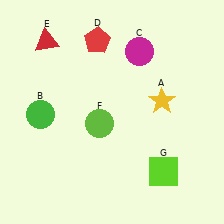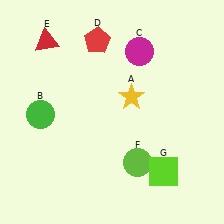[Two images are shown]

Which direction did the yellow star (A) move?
The yellow star (A) moved left.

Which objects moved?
The objects that moved are: the yellow star (A), the lime circle (F).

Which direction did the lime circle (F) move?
The lime circle (F) moved down.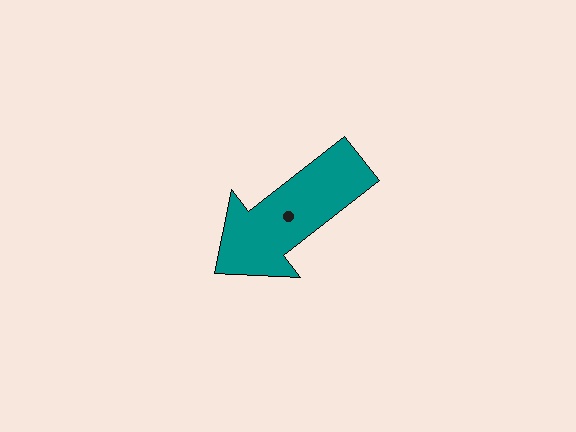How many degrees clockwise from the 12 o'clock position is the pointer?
Approximately 232 degrees.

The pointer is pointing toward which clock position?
Roughly 8 o'clock.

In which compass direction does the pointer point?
Southwest.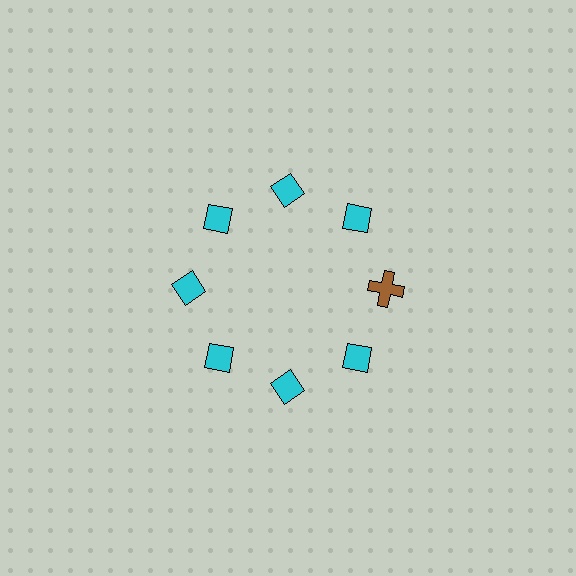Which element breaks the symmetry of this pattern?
The brown cross at roughly the 3 o'clock position breaks the symmetry. All other shapes are cyan diamonds.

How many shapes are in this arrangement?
There are 8 shapes arranged in a ring pattern.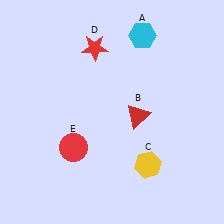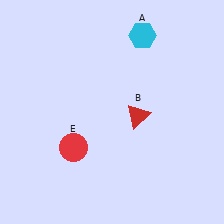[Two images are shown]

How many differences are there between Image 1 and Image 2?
There are 2 differences between the two images.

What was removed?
The yellow hexagon (C), the red star (D) were removed in Image 2.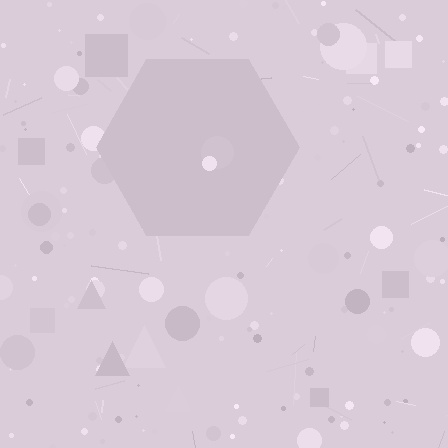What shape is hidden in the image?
A hexagon is hidden in the image.